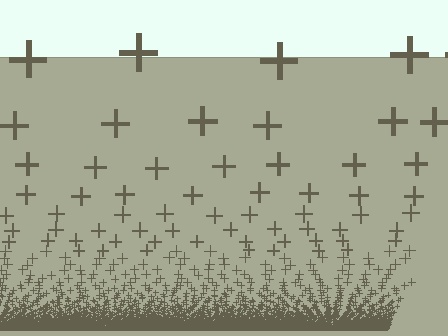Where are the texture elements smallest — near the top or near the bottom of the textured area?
Near the bottom.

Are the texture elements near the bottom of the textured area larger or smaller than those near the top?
Smaller. The gradient is inverted — elements near the bottom are smaller and denser.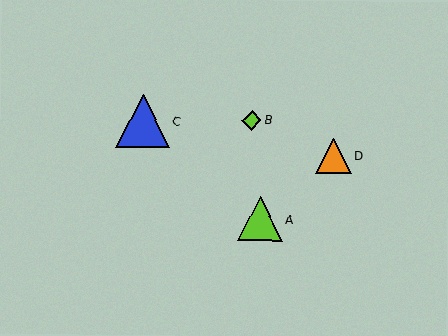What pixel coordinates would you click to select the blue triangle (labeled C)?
Click at (143, 121) to select the blue triangle C.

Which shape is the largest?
The blue triangle (labeled C) is the largest.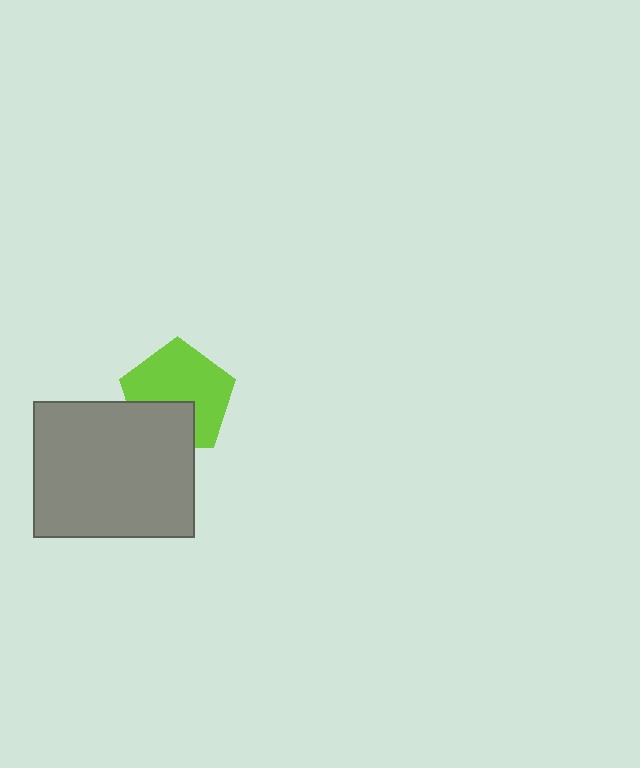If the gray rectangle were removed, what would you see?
You would see the complete lime pentagon.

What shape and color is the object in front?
The object in front is a gray rectangle.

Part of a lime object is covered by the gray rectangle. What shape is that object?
It is a pentagon.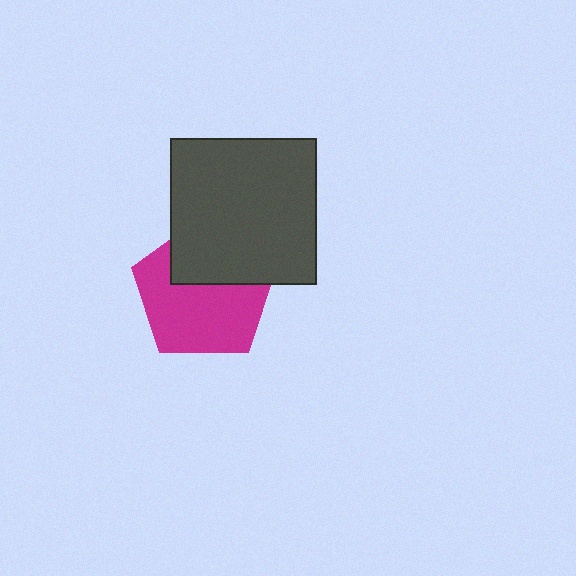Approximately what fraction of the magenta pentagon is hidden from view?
Roughly 37% of the magenta pentagon is hidden behind the dark gray square.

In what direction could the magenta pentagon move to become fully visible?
The magenta pentagon could move down. That would shift it out from behind the dark gray square entirely.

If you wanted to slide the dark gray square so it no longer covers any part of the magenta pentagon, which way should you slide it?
Slide it up — that is the most direct way to separate the two shapes.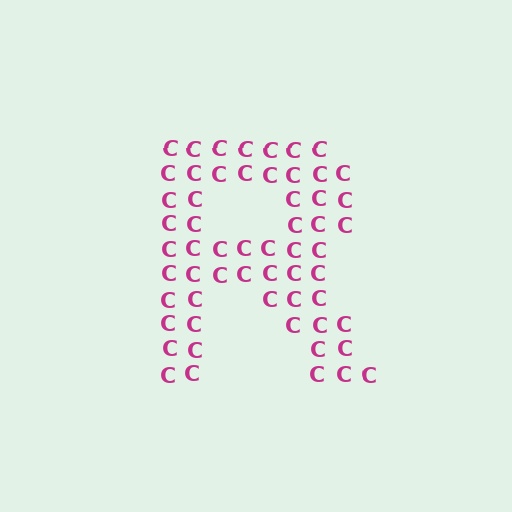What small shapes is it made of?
It is made of small letter C's.